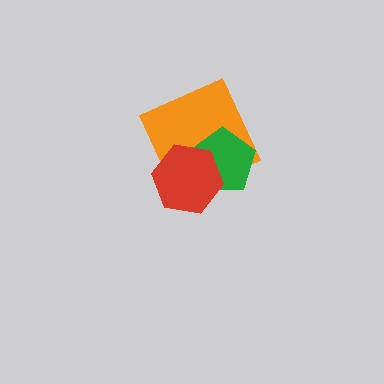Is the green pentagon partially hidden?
Yes, it is partially covered by another shape.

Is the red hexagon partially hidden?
No, no other shape covers it.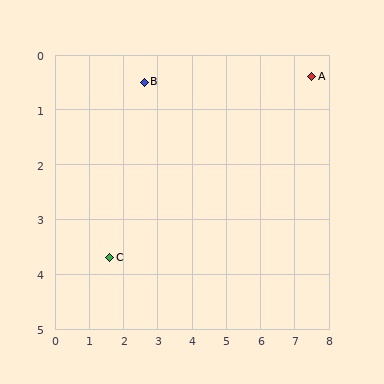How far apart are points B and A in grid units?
Points B and A are about 4.9 grid units apart.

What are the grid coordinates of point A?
Point A is at approximately (7.5, 0.4).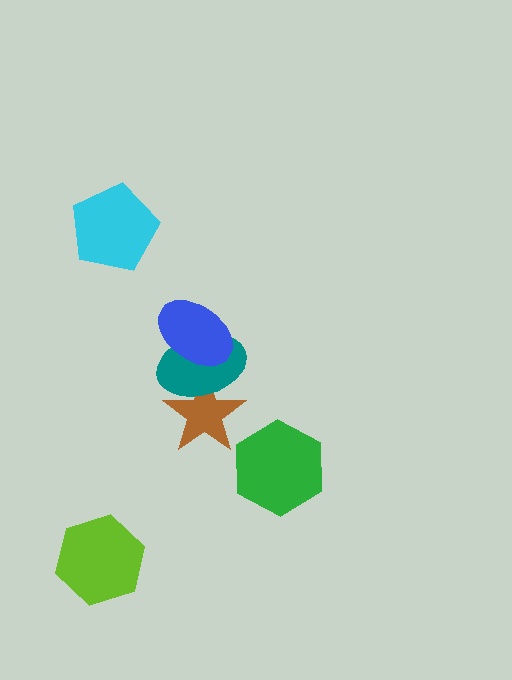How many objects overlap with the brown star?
1 object overlaps with the brown star.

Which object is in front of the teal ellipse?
The blue ellipse is in front of the teal ellipse.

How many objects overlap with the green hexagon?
0 objects overlap with the green hexagon.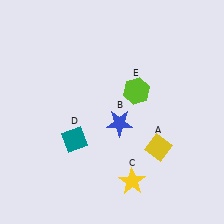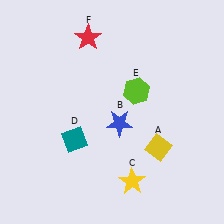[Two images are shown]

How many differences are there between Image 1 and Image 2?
There is 1 difference between the two images.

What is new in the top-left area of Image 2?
A red star (F) was added in the top-left area of Image 2.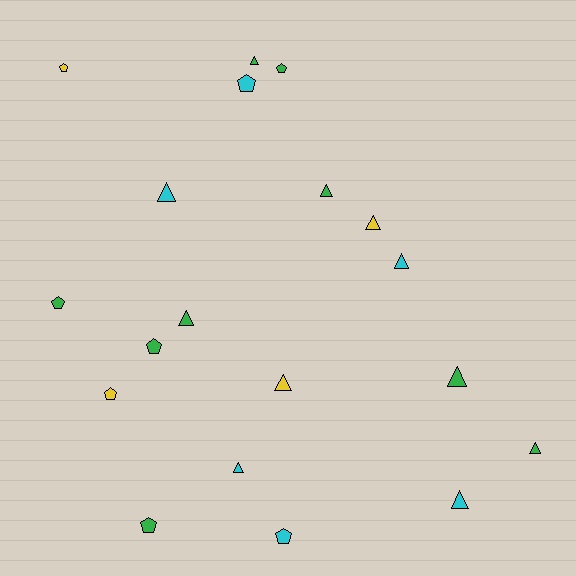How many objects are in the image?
There are 19 objects.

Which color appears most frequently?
Green, with 9 objects.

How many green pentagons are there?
There are 4 green pentagons.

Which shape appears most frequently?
Triangle, with 11 objects.